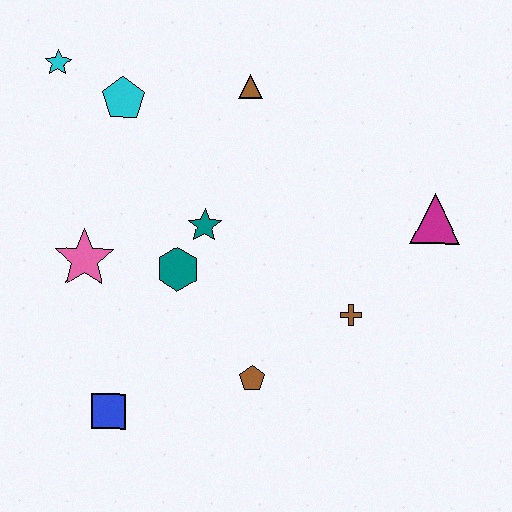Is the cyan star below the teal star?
No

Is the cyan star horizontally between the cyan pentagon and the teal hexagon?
No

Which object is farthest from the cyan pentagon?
The magenta triangle is farthest from the cyan pentagon.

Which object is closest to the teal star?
The teal hexagon is closest to the teal star.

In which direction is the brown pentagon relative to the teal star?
The brown pentagon is below the teal star.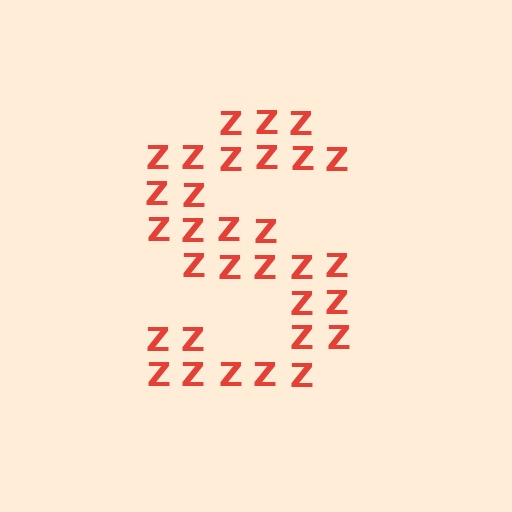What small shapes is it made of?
It is made of small letter Z's.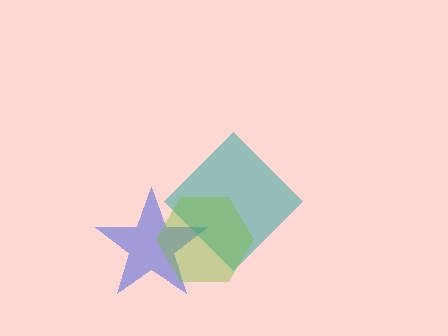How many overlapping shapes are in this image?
There are 3 overlapping shapes in the image.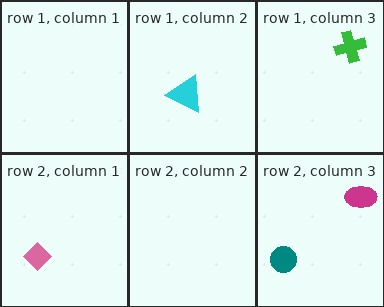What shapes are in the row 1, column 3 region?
The green cross.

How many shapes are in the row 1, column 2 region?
1.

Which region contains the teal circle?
The row 2, column 3 region.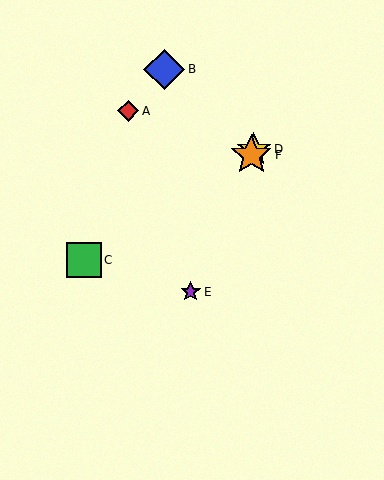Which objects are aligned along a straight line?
Objects D, E, F are aligned along a straight line.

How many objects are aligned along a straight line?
3 objects (D, E, F) are aligned along a straight line.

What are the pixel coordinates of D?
Object D is at (254, 149).